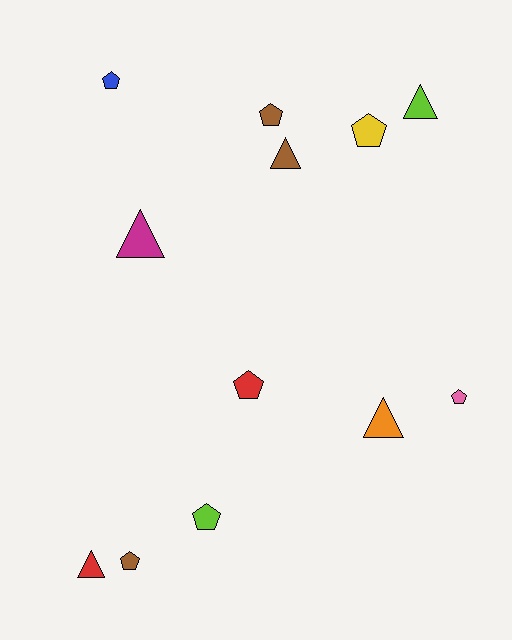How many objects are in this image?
There are 12 objects.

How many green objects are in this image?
There are no green objects.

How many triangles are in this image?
There are 5 triangles.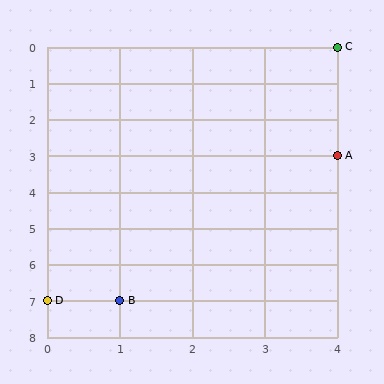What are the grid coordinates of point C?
Point C is at grid coordinates (4, 0).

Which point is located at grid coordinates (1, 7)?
Point B is at (1, 7).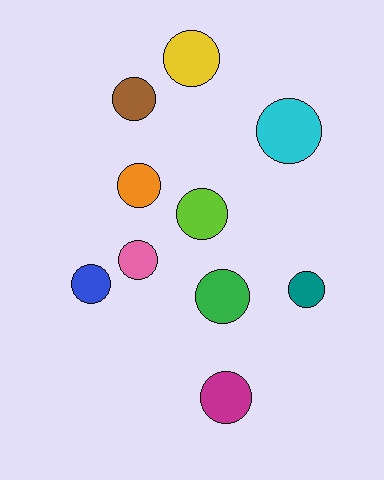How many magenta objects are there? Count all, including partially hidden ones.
There is 1 magenta object.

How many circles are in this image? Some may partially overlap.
There are 10 circles.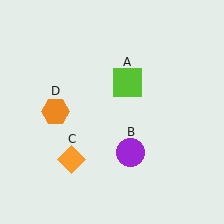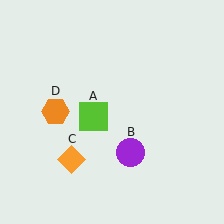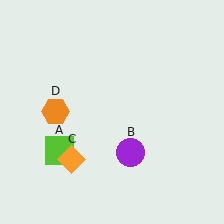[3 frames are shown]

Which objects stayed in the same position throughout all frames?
Purple circle (object B) and orange diamond (object C) and orange hexagon (object D) remained stationary.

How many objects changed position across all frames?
1 object changed position: lime square (object A).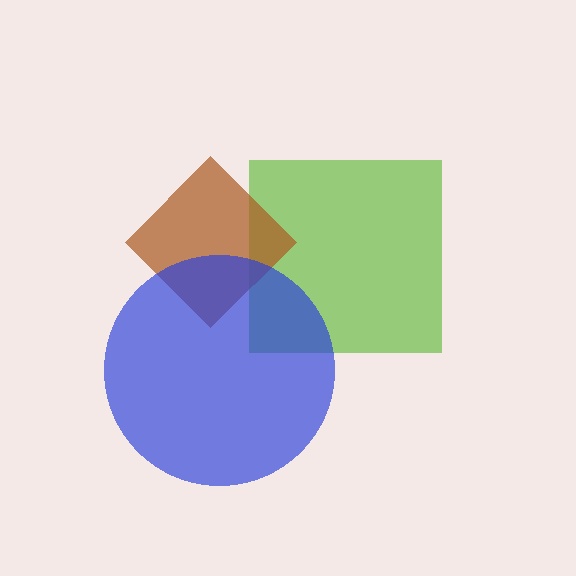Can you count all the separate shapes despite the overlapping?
Yes, there are 3 separate shapes.